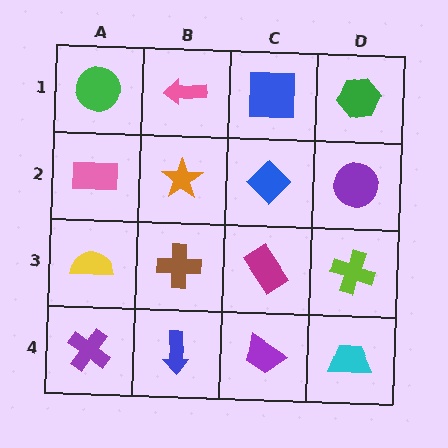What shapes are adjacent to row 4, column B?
A brown cross (row 3, column B), a purple cross (row 4, column A), a purple trapezoid (row 4, column C).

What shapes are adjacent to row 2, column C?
A blue square (row 1, column C), a magenta rectangle (row 3, column C), an orange star (row 2, column B), a purple circle (row 2, column D).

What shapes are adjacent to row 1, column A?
A pink rectangle (row 2, column A), a pink arrow (row 1, column B).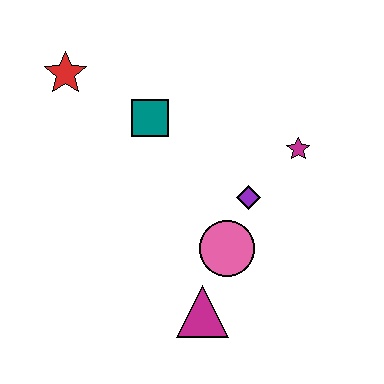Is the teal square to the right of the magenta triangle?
No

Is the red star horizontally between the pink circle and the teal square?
No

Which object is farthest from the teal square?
The magenta triangle is farthest from the teal square.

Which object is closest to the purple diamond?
The pink circle is closest to the purple diamond.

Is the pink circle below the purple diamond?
Yes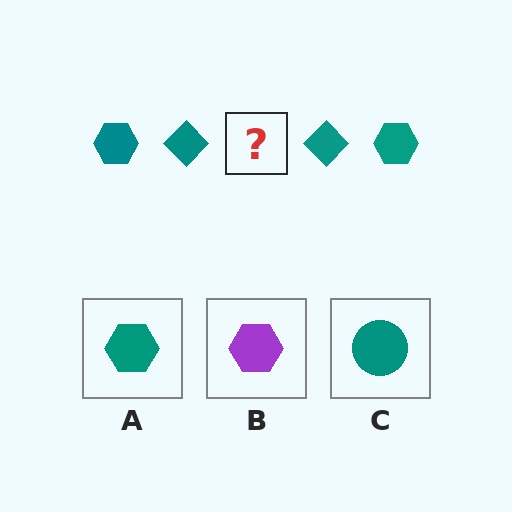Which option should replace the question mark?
Option A.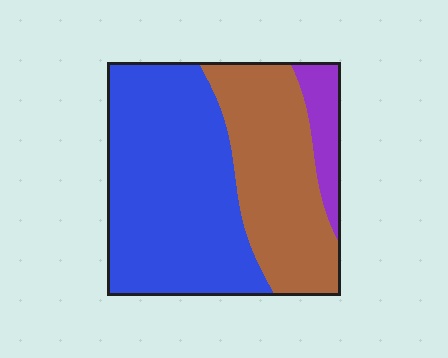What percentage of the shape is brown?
Brown covers around 35% of the shape.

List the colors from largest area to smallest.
From largest to smallest: blue, brown, purple.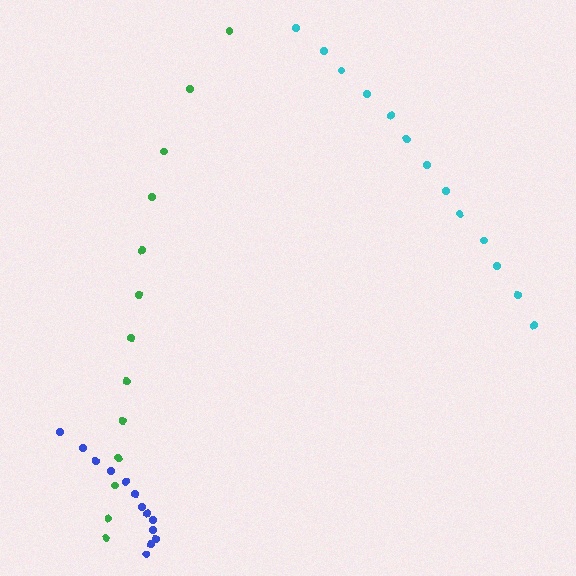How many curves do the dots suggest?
There are 3 distinct paths.